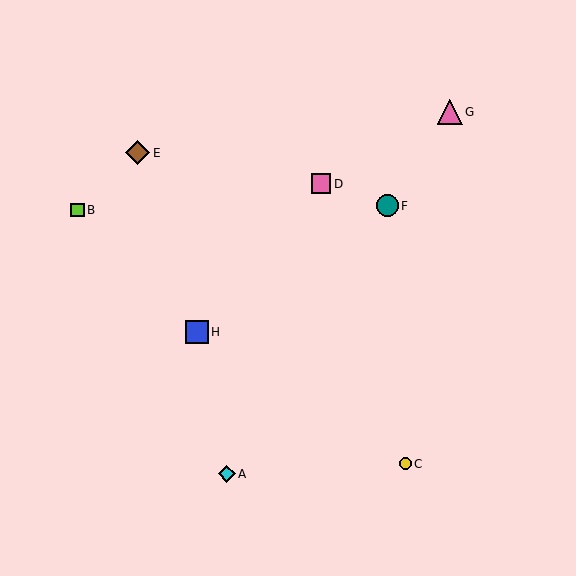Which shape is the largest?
The pink triangle (labeled G) is the largest.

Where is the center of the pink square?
The center of the pink square is at (321, 184).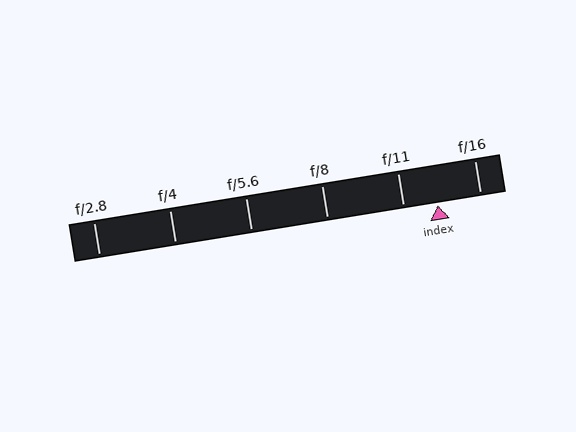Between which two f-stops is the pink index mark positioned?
The index mark is between f/11 and f/16.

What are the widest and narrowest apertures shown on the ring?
The widest aperture shown is f/2.8 and the narrowest is f/16.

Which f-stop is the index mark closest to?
The index mark is closest to f/11.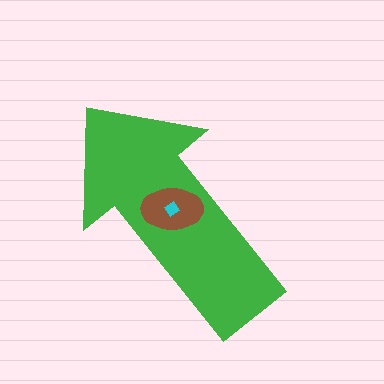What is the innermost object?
The cyan diamond.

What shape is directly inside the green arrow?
The brown ellipse.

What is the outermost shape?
The green arrow.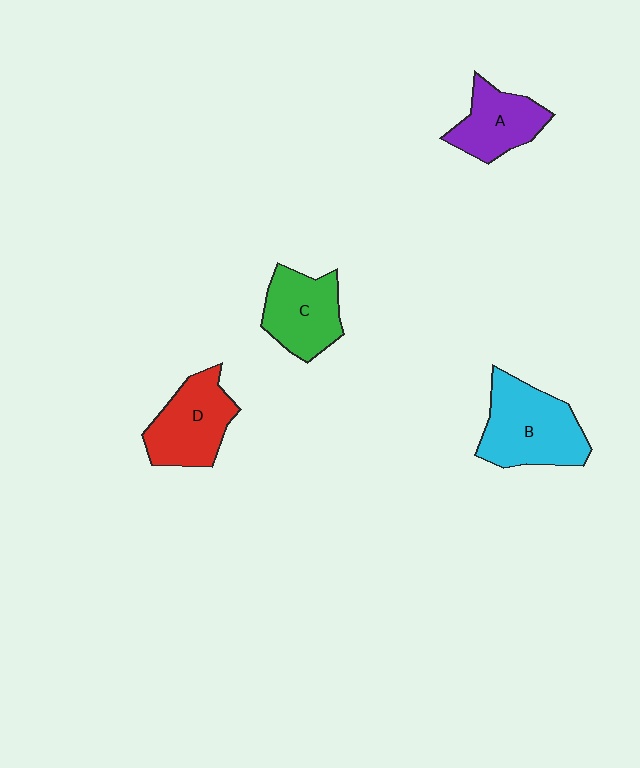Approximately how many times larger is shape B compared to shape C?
Approximately 1.3 times.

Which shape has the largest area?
Shape B (cyan).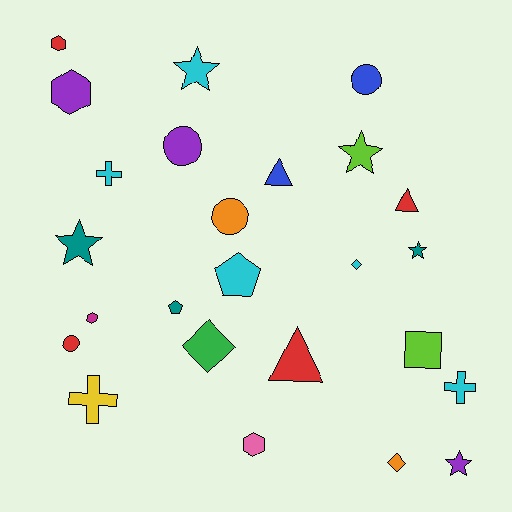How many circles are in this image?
There are 4 circles.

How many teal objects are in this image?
There are 3 teal objects.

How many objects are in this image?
There are 25 objects.